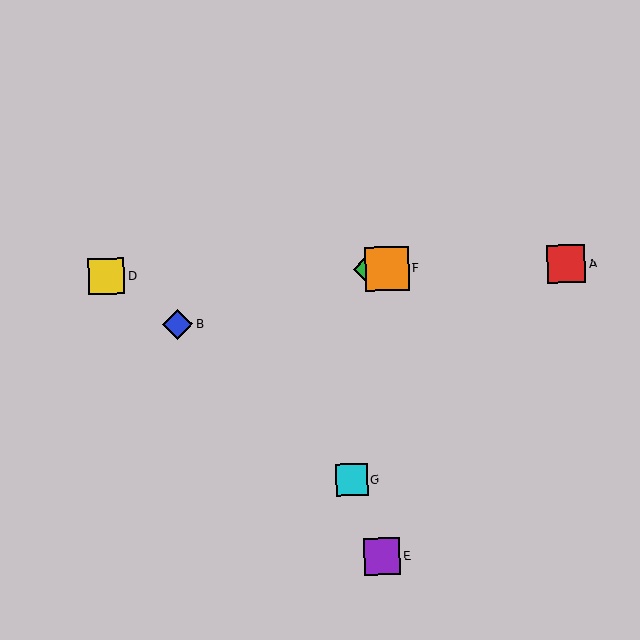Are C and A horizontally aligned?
Yes, both are at y≈269.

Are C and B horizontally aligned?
No, C is at y≈269 and B is at y≈325.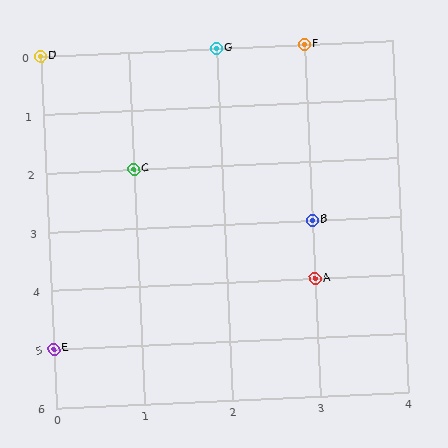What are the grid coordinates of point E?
Point E is at grid coordinates (0, 5).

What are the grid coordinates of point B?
Point B is at grid coordinates (3, 3).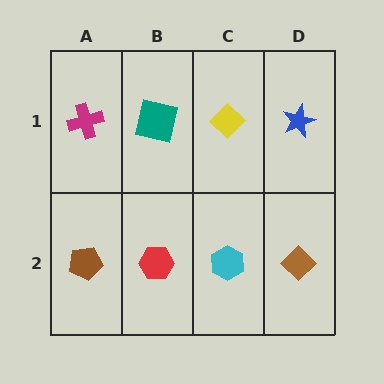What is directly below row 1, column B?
A red hexagon.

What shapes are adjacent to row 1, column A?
A brown pentagon (row 2, column A), a teal square (row 1, column B).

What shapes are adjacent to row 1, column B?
A red hexagon (row 2, column B), a magenta cross (row 1, column A), a yellow diamond (row 1, column C).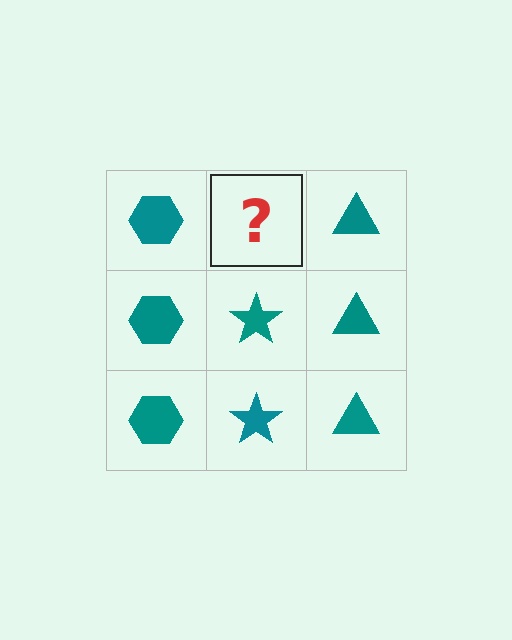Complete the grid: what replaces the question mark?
The question mark should be replaced with a teal star.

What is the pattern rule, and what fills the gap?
The rule is that each column has a consistent shape. The gap should be filled with a teal star.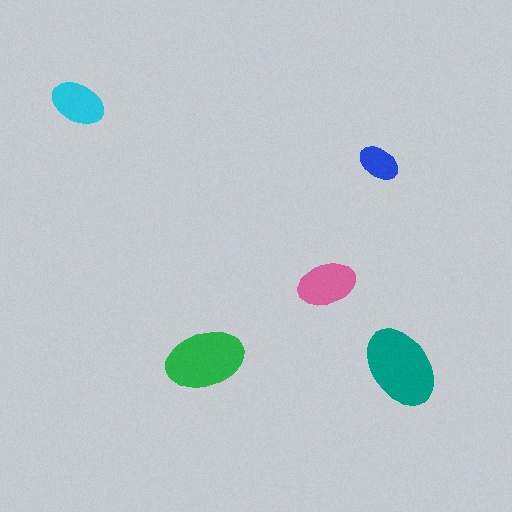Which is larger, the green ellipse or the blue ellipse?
The green one.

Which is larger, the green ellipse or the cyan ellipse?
The green one.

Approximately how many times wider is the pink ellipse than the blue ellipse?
About 1.5 times wider.